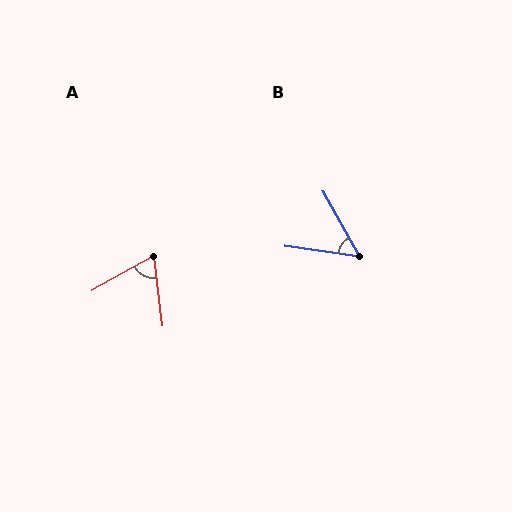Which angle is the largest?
A, at approximately 68 degrees.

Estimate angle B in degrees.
Approximately 53 degrees.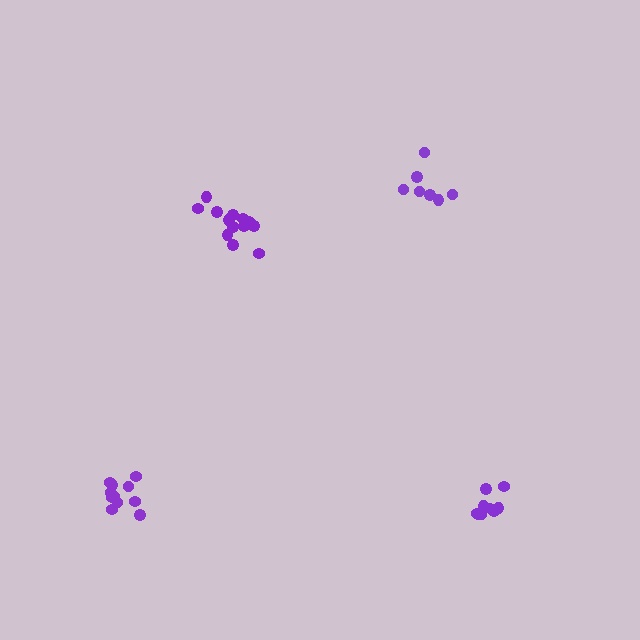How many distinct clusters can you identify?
There are 4 distinct clusters.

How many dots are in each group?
Group 1: 9 dots, Group 2: 13 dots, Group 3: 11 dots, Group 4: 7 dots (40 total).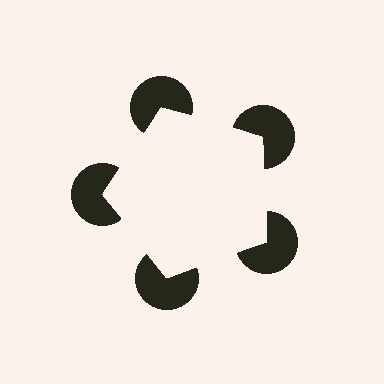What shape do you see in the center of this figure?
An illusory pentagon — its edges are inferred from the aligned wedge cuts in the pac-man discs, not physically drawn.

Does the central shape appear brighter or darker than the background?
It typically appears slightly brighter than the background, even though no actual brightness change is drawn.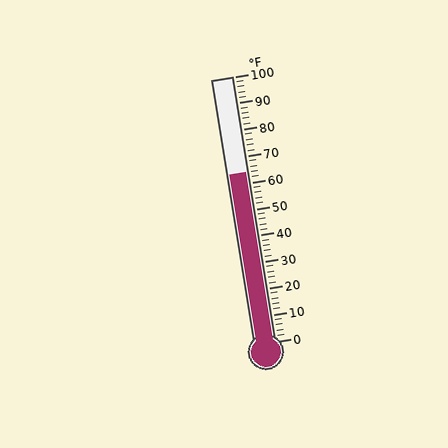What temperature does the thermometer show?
The thermometer shows approximately 64°F.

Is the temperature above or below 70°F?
The temperature is below 70°F.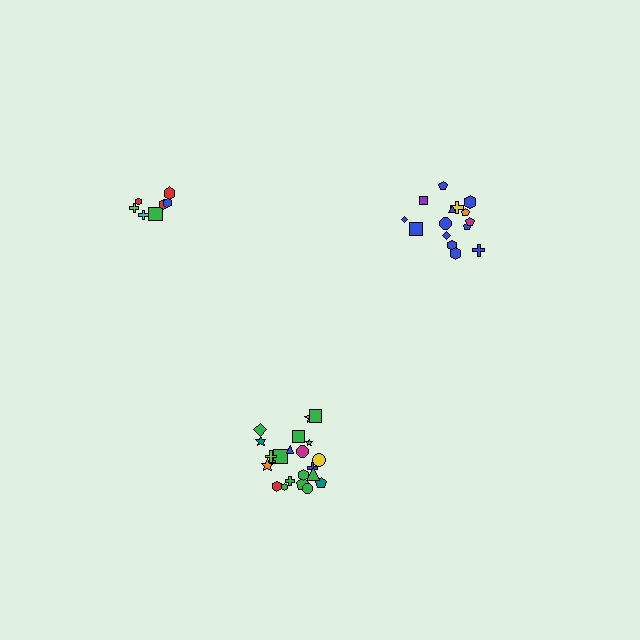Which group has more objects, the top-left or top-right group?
The top-right group.